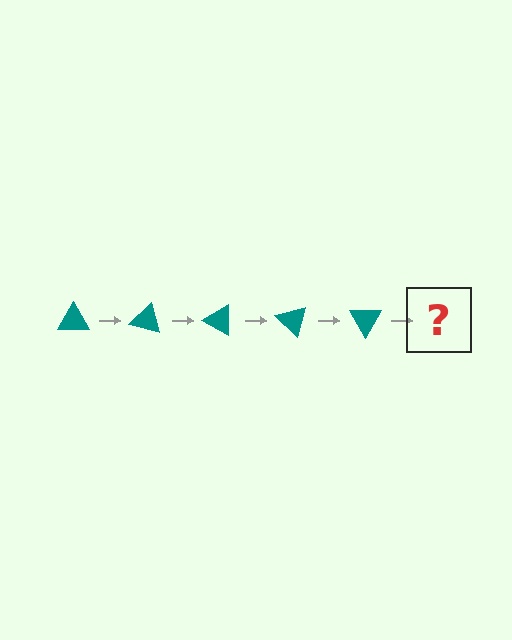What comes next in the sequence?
The next element should be a teal triangle rotated 75 degrees.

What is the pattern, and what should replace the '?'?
The pattern is that the triangle rotates 15 degrees each step. The '?' should be a teal triangle rotated 75 degrees.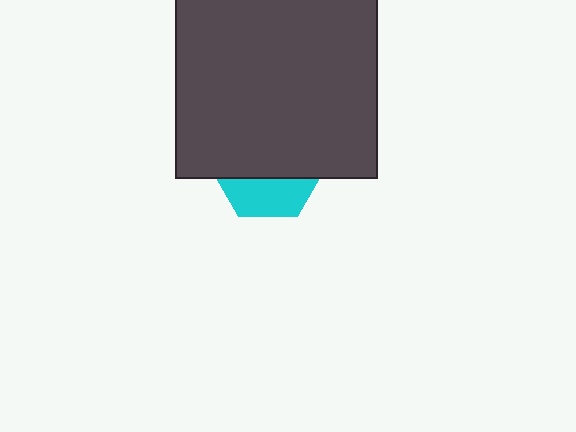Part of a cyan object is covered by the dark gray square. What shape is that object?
It is a hexagon.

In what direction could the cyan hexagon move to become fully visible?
The cyan hexagon could move down. That would shift it out from behind the dark gray square entirely.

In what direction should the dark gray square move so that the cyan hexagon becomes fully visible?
The dark gray square should move up. That is the shortest direction to clear the overlap and leave the cyan hexagon fully visible.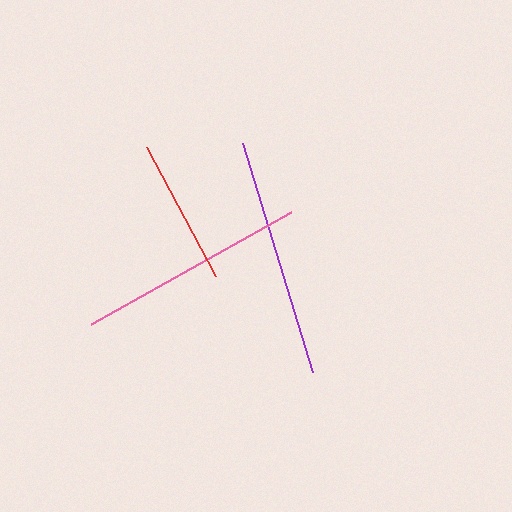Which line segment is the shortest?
The red line is the shortest at approximately 146 pixels.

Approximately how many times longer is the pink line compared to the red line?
The pink line is approximately 1.6 times the length of the red line.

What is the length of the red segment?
The red segment is approximately 146 pixels long.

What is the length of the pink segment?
The pink segment is approximately 229 pixels long.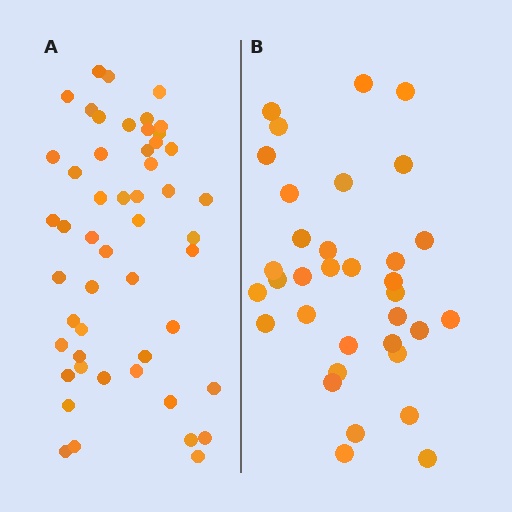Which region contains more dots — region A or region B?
Region A (the left region) has more dots.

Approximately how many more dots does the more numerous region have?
Region A has approximately 15 more dots than region B.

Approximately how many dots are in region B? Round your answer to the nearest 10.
About 30 dots. (The exact count is 34, which rounds to 30.)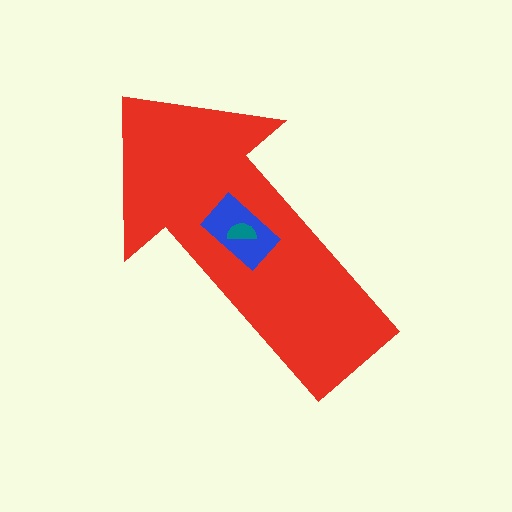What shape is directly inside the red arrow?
The blue rectangle.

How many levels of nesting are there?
3.